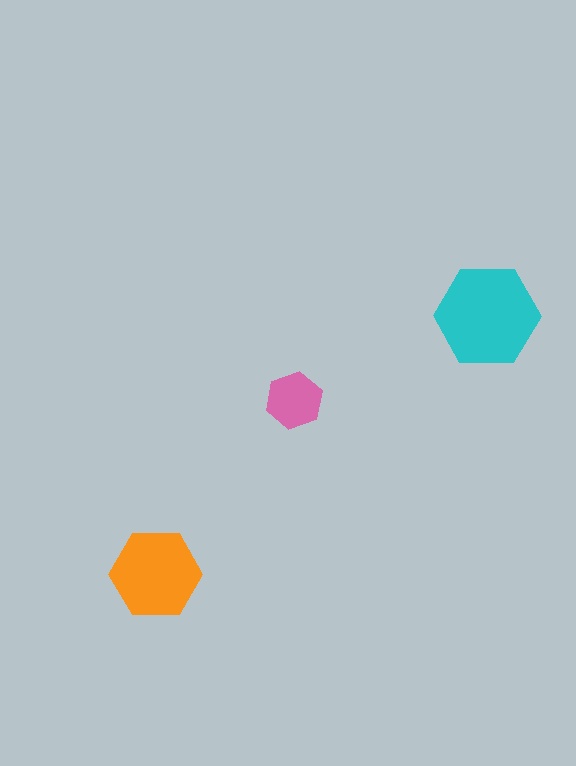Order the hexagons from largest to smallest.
the cyan one, the orange one, the pink one.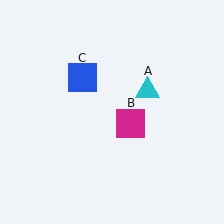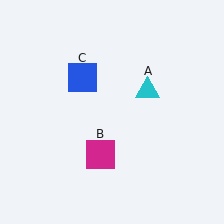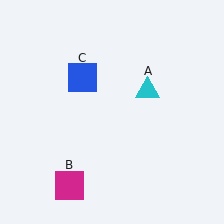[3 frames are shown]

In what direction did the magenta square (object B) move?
The magenta square (object B) moved down and to the left.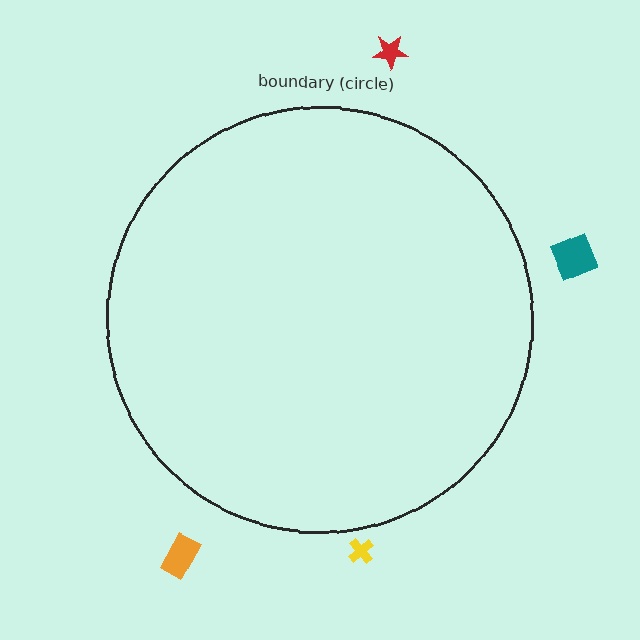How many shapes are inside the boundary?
0 inside, 4 outside.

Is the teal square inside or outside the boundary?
Outside.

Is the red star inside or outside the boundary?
Outside.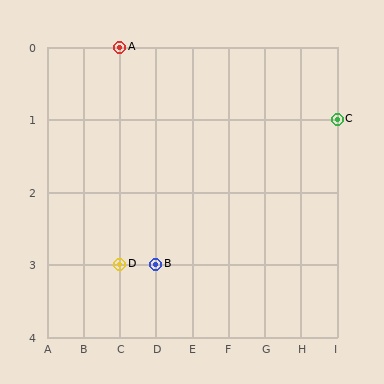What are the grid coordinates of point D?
Point D is at grid coordinates (C, 3).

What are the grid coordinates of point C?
Point C is at grid coordinates (I, 1).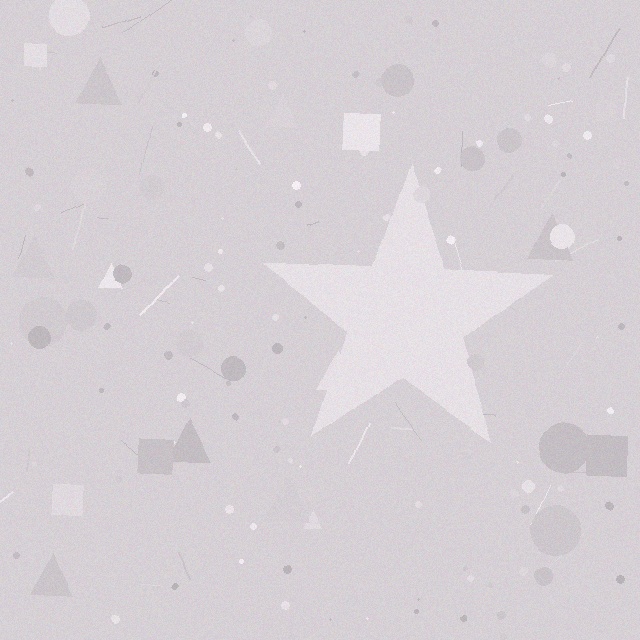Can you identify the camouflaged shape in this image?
The camouflaged shape is a star.